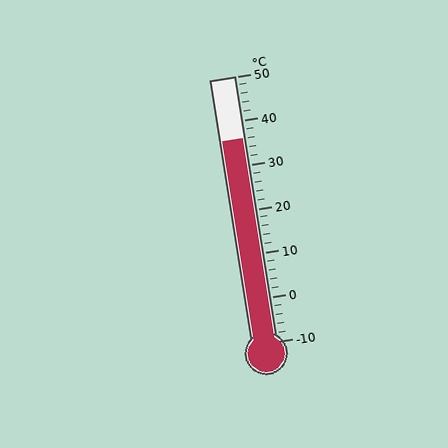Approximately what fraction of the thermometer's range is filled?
The thermometer is filled to approximately 75% of its range.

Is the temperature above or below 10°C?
The temperature is above 10°C.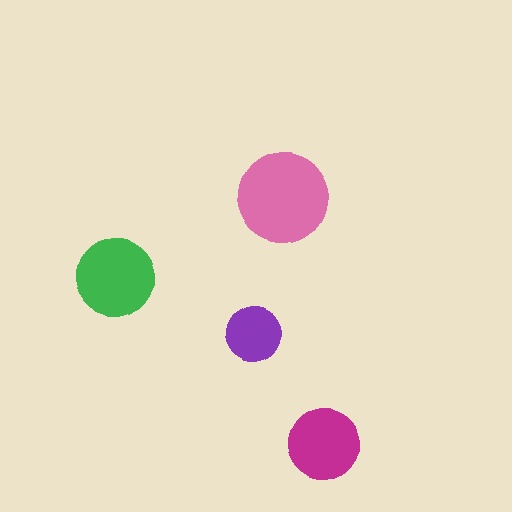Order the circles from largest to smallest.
the pink one, the green one, the magenta one, the purple one.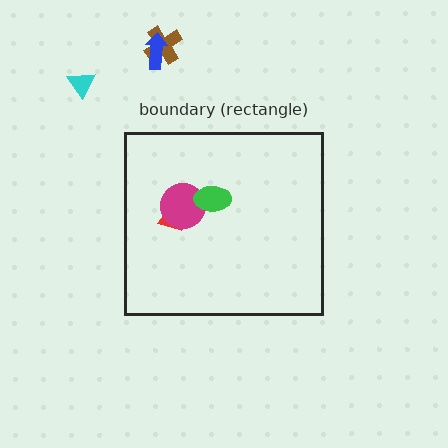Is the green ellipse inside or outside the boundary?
Inside.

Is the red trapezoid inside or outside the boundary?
Inside.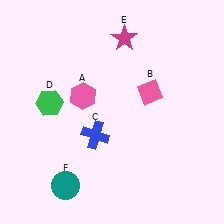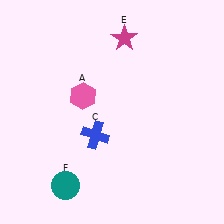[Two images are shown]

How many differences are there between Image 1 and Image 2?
There are 2 differences between the two images.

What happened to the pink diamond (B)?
The pink diamond (B) was removed in Image 2. It was in the top-right area of Image 1.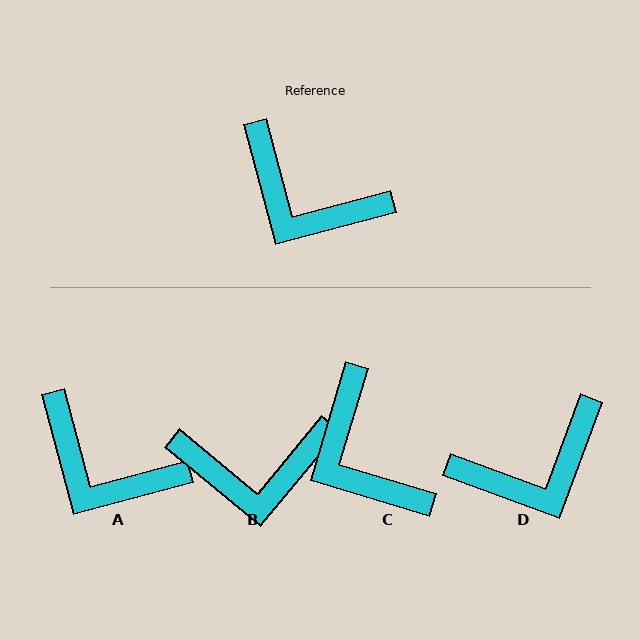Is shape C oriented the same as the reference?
No, it is off by about 31 degrees.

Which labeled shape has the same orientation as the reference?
A.